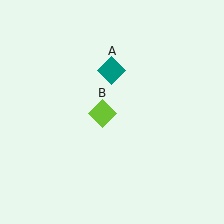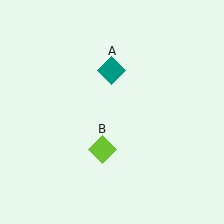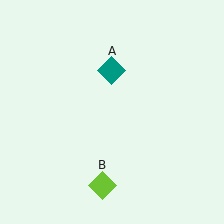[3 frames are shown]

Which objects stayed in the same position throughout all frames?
Teal diamond (object A) remained stationary.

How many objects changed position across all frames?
1 object changed position: lime diamond (object B).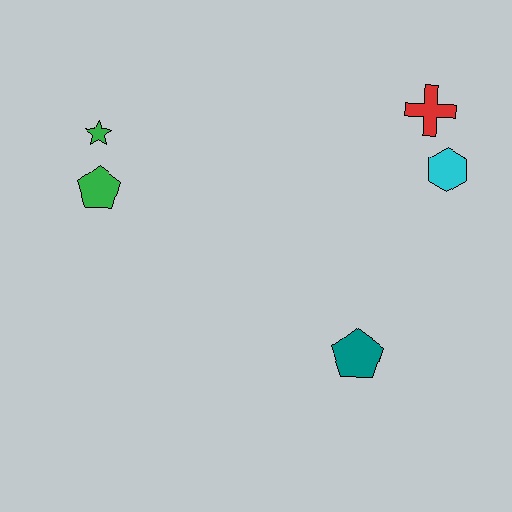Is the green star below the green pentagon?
No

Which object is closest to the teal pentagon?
The cyan hexagon is closest to the teal pentagon.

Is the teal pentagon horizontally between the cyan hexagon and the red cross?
No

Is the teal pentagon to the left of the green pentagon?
No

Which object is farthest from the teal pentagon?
The green star is farthest from the teal pentagon.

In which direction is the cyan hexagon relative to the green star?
The cyan hexagon is to the right of the green star.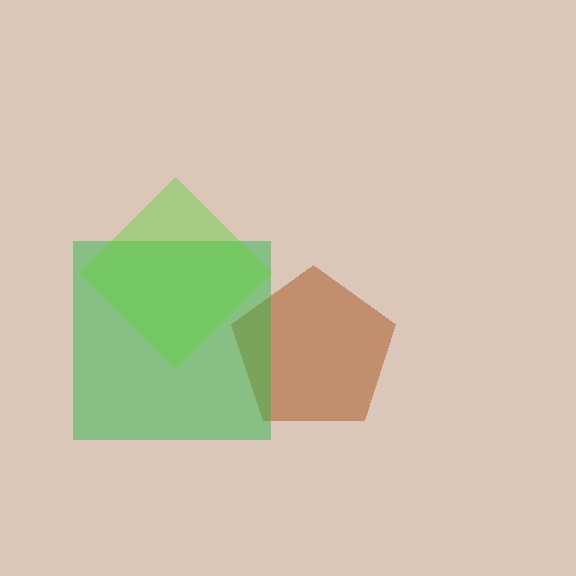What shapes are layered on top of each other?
The layered shapes are: a brown pentagon, a green square, a lime diamond.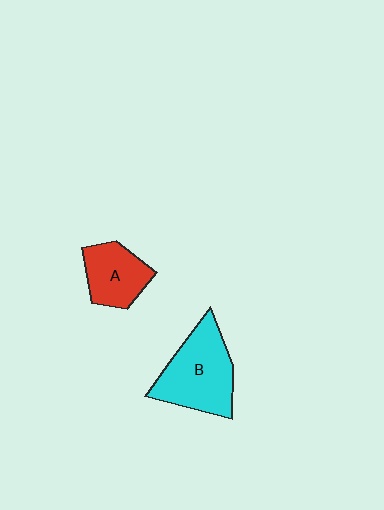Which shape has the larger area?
Shape B (cyan).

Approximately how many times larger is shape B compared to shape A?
Approximately 1.6 times.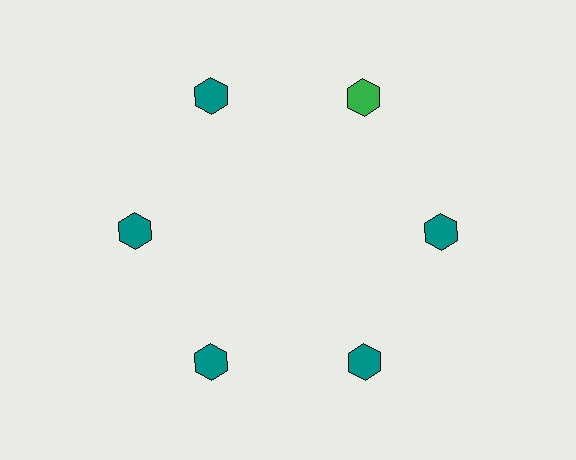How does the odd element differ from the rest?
It has a different color: green instead of teal.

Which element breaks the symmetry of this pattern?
The green hexagon at roughly the 1 o'clock position breaks the symmetry. All other shapes are teal hexagons.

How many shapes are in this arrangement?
There are 6 shapes arranged in a ring pattern.